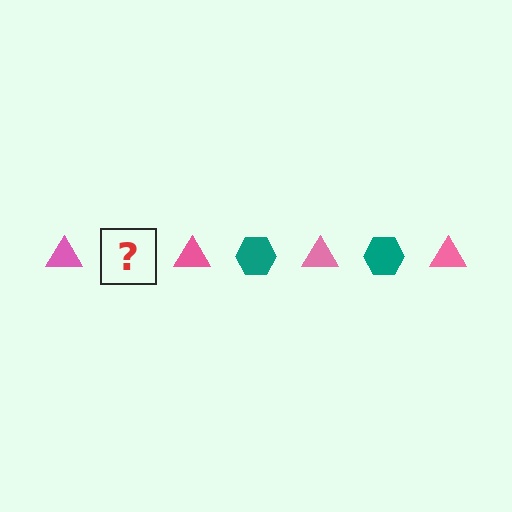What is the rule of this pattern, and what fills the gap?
The rule is that the pattern alternates between pink triangle and teal hexagon. The gap should be filled with a teal hexagon.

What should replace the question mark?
The question mark should be replaced with a teal hexagon.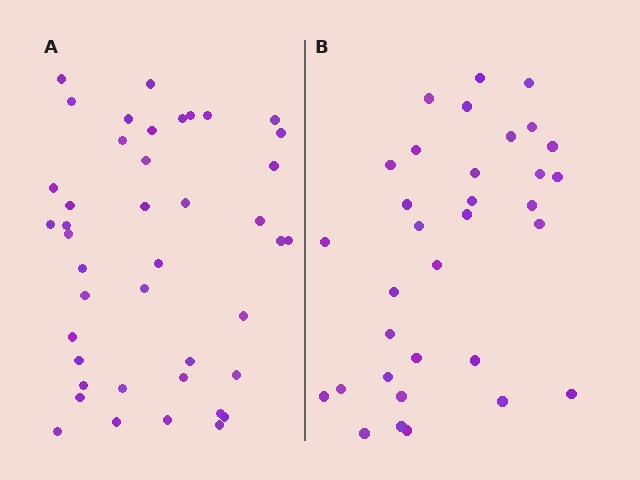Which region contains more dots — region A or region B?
Region A (the left region) has more dots.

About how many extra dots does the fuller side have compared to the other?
Region A has roughly 8 or so more dots than region B.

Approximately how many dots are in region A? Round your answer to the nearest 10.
About 40 dots. (The exact count is 42, which rounds to 40.)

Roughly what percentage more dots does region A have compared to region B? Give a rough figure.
About 25% more.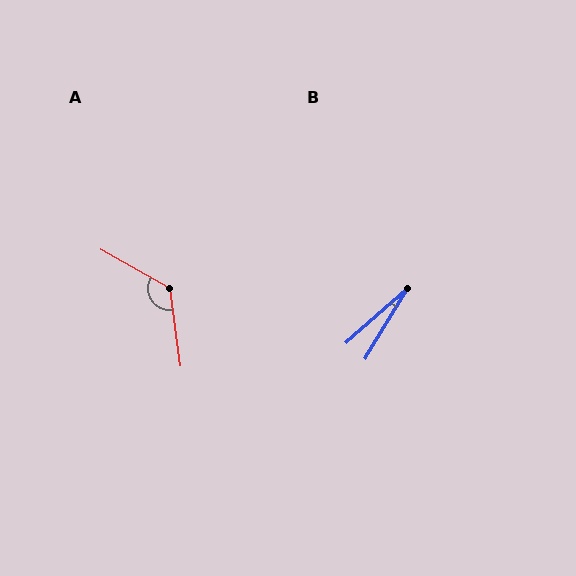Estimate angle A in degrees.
Approximately 127 degrees.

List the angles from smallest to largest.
B (17°), A (127°).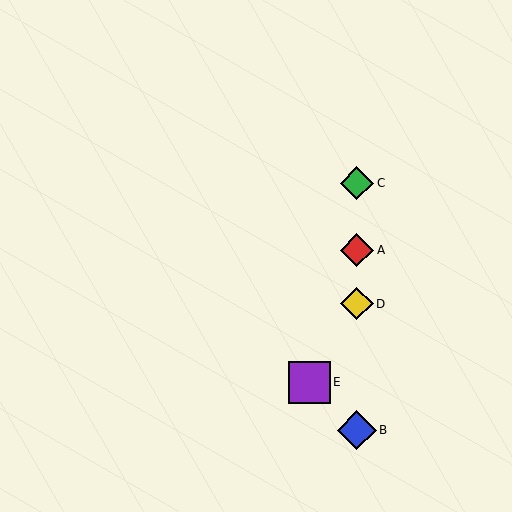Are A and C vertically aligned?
Yes, both are at x≈357.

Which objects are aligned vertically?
Objects A, B, C, D are aligned vertically.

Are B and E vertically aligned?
No, B is at x≈357 and E is at x≈309.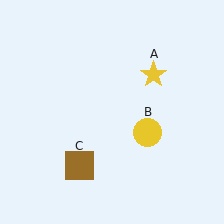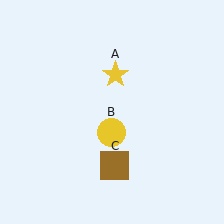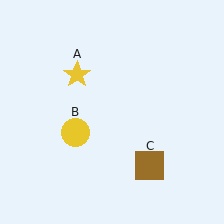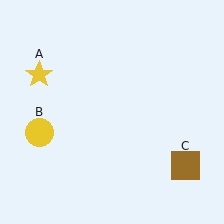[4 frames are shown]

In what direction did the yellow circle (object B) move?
The yellow circle (object B) moved left.